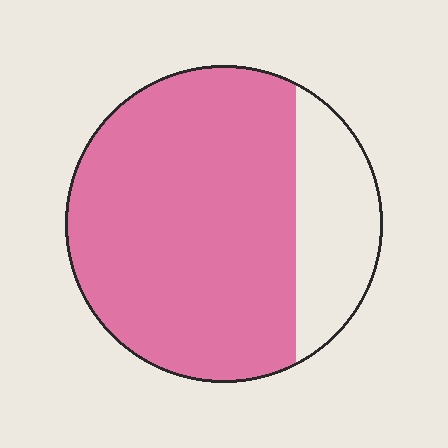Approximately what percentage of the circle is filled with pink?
Approximately 80%.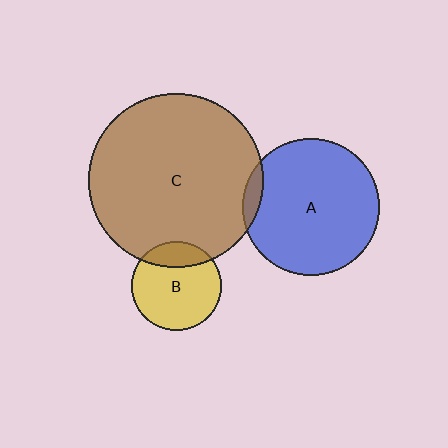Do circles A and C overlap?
Yes.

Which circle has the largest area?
Circle C (brown).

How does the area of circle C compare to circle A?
Approximately 1.6 times.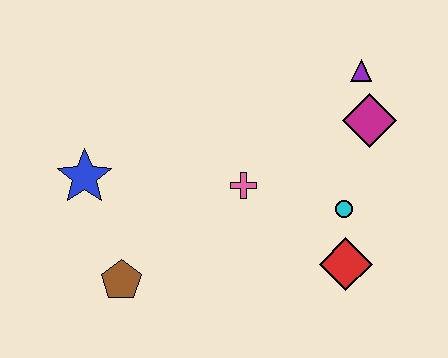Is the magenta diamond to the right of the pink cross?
Yes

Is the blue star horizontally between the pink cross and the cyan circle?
No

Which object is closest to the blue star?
The brown pentagon is closest to the blue star.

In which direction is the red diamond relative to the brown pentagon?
The red diamond is to the right of the brown pentagon.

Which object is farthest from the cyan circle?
The blue star is farthest from the cyan circle.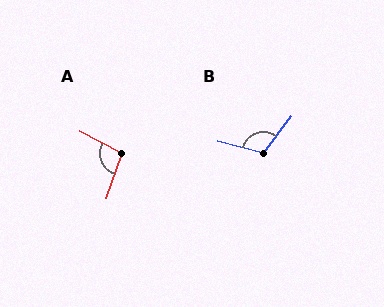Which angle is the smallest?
A, at approximately 98 degrees.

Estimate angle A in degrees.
Approximately 98 degrees.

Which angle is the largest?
B, at approximately 112 degrees.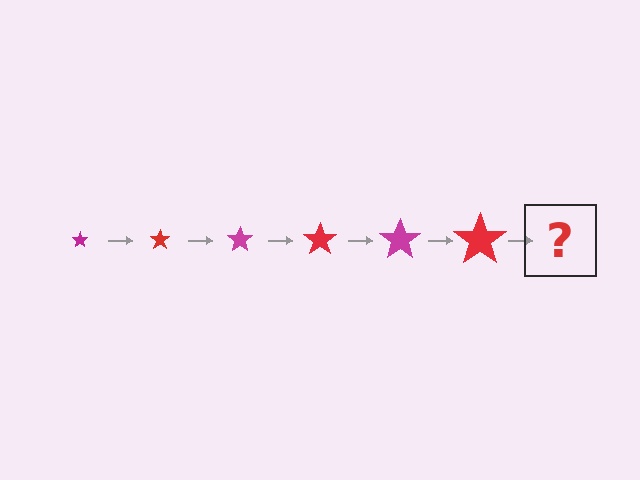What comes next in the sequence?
The next element should be a magenta star, larger than the previous one.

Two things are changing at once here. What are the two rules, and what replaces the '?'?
The two rules are that the star grows larger each step and the color cycles through magenta and red. The '?' should be a magenta star, larger than the previous one.